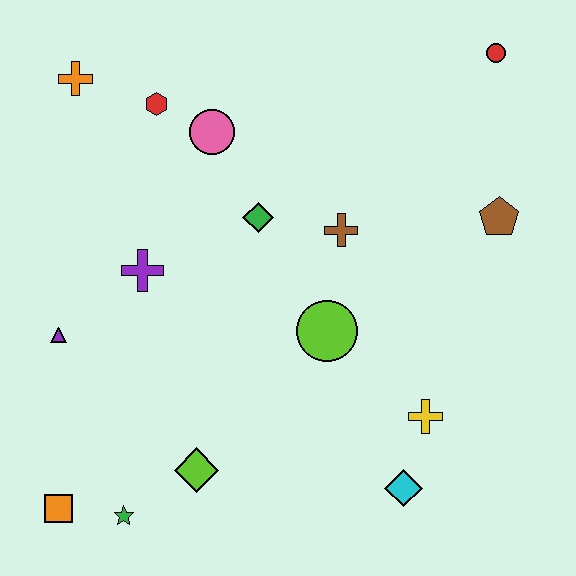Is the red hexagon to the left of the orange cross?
No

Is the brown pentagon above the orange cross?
No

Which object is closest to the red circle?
The brown pentagon is closest to the red circle.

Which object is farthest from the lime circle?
The orange cross is farthest from the lime circle.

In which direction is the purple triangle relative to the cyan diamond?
The purple triangle is to the left of the cyan diamond.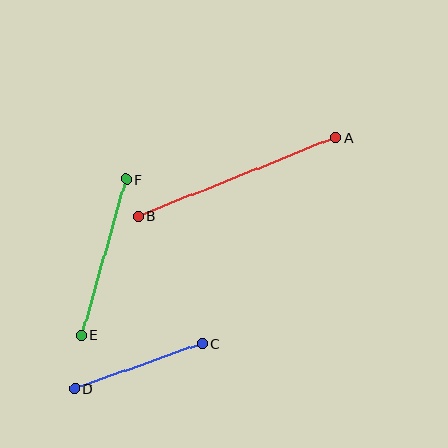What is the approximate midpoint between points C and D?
The midpoint is at approximately (139, 366) pixels.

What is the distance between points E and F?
The distance is approximately 162 pixels.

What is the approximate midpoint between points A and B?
The midpoint is at approximately (237, 177) pixels.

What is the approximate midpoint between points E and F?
The midpoint is at approximately (104, 257) pixels.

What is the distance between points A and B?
The distance is approximately 213 pixels.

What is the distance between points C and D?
The distance is approximately 135 pixels.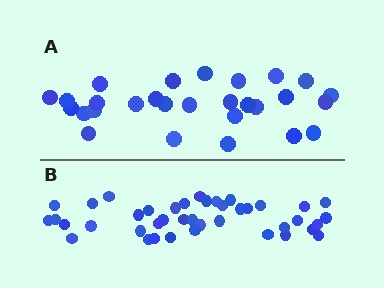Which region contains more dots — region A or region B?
Region B (the bottom region) has more dots.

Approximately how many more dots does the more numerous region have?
Region B has approximately 15 more dots than region A.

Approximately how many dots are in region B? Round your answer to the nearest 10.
About 40 dots. (The exact count is 41, which rounds to 40.)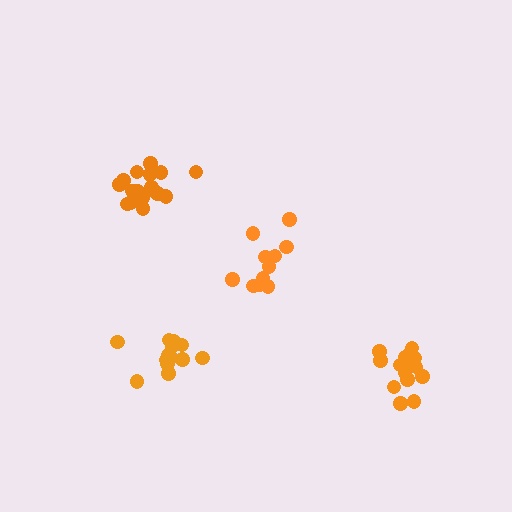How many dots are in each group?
Group 1: 17 dots, Group 2: 13 dots, Group 3: 16 dots, Group 4: 11 dots (57 total).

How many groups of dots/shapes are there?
There are 4 groups.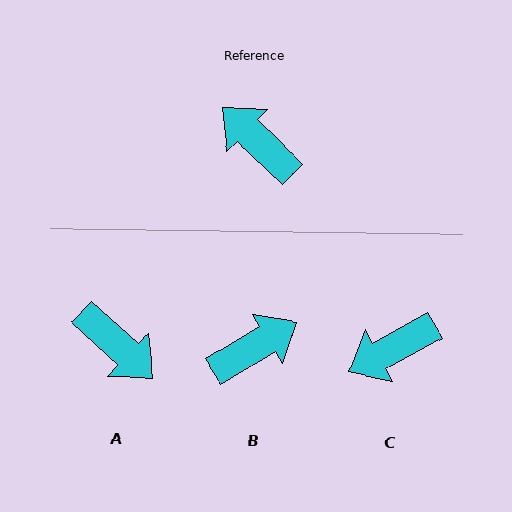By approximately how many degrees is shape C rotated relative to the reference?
Approximately 73 degrees counter-clockwise.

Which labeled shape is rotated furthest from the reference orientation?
A, about 179 degrees away.